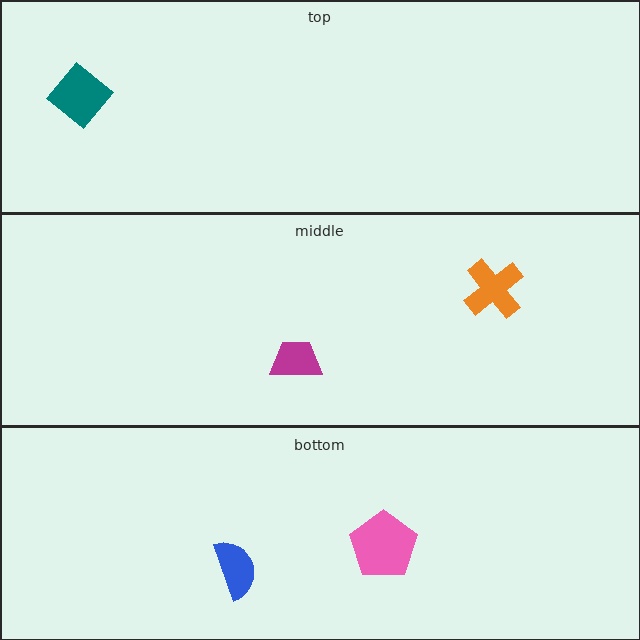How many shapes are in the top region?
1.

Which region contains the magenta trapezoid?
The middle region.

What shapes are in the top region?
The teal diamond.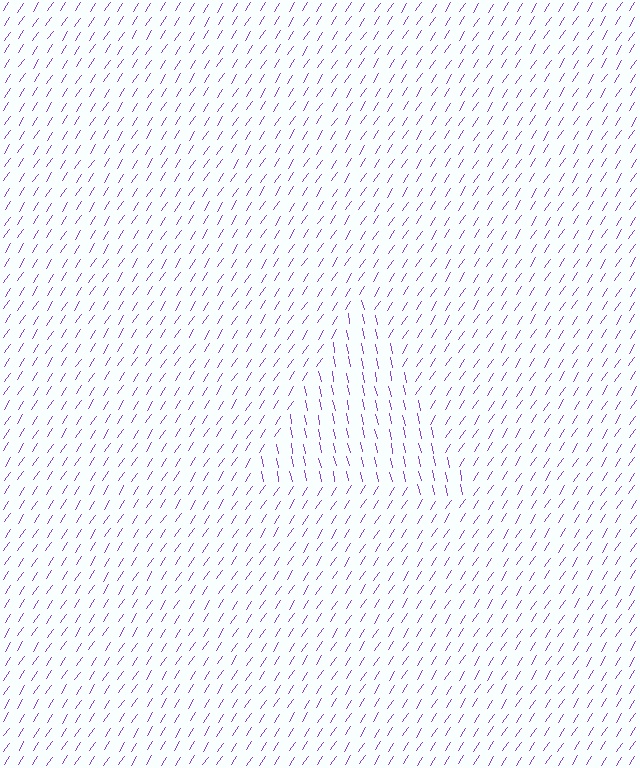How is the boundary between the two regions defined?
The boundary is defined purely by a change in line orientation (approximately 45 degrees difference). All lines are the same color and thickness.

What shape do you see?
I see a triangle.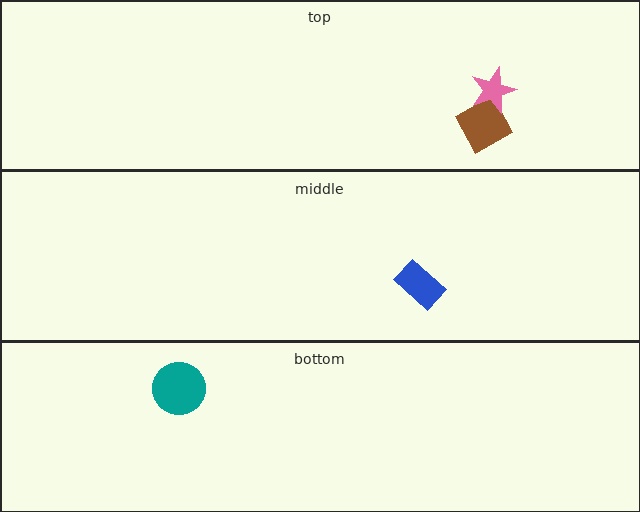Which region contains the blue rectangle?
The middle region.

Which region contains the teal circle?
The bottom region.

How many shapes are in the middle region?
1.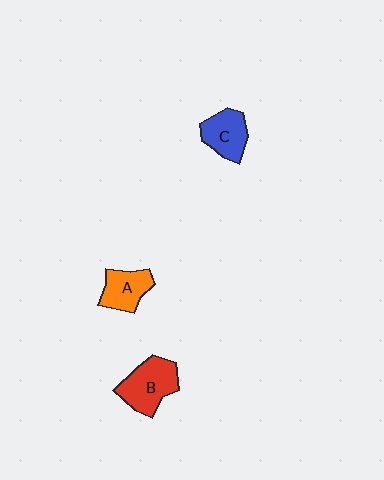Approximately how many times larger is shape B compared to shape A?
Approximately 1.4 times.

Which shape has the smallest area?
Shape A (orange).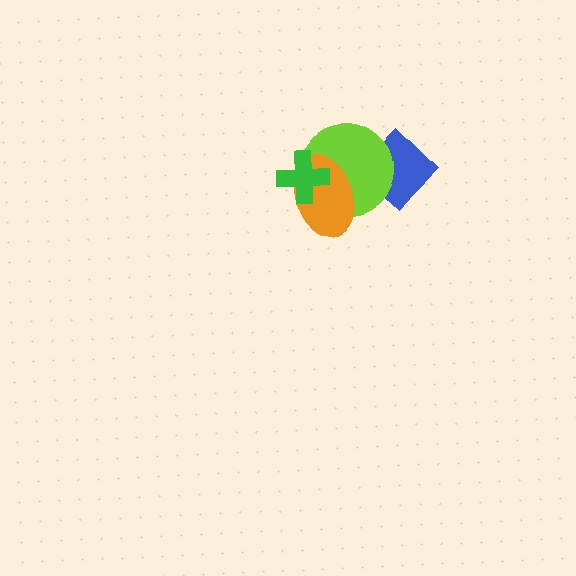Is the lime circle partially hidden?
Yes, it is partially covered by another shape.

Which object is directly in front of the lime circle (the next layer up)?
The orange ellipse is directly in front of the lime circle.